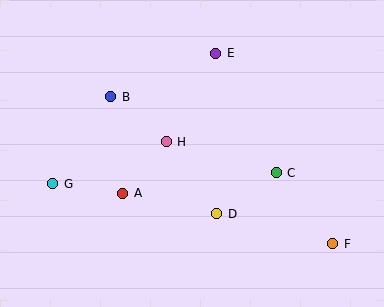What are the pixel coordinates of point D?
Point D is at (217, 214).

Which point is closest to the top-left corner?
Point B is closest to the top-left corner.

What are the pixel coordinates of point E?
Point E is at (216, 53).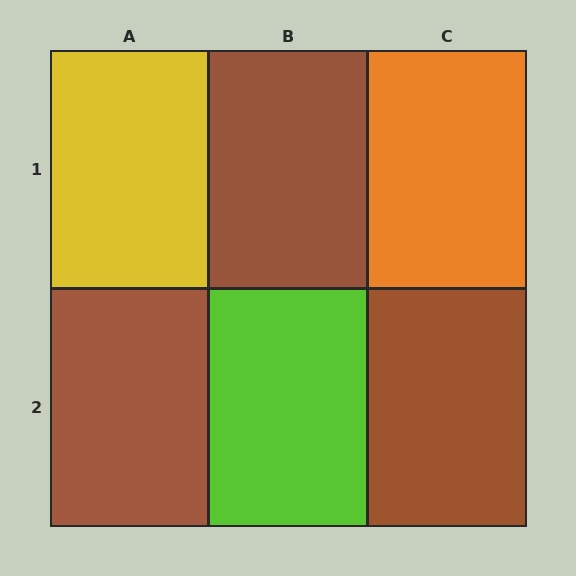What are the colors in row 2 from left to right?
Brown, lime, brown.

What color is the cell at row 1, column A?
Yellow.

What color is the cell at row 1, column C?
Orange.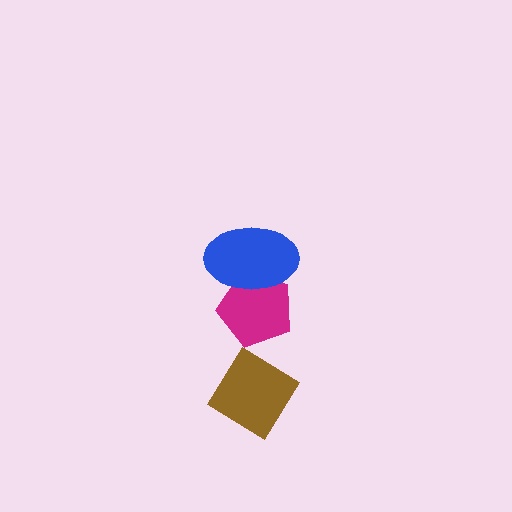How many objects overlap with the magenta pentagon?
1 object overlaps with the magenta pentagon.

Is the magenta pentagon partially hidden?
Yes, it is partially covered by another shape.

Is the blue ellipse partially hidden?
No, no other shape covers it.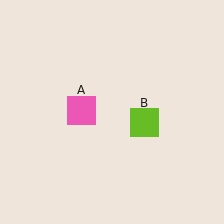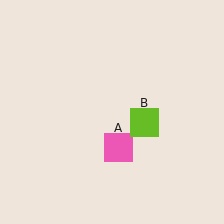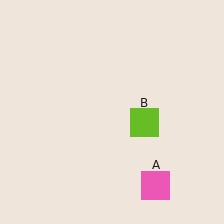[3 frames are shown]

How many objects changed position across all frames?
1 object changed position: pink square (object A).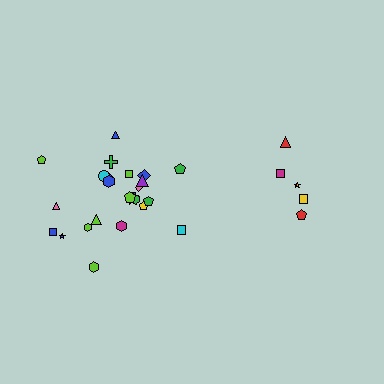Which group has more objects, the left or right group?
The left group.